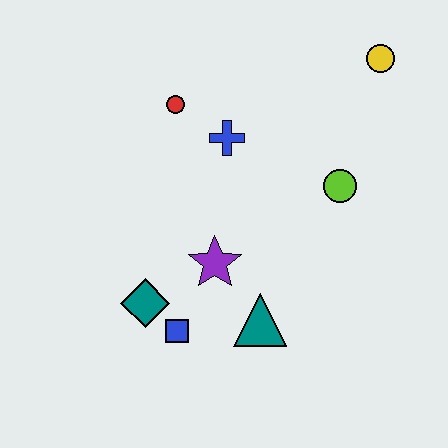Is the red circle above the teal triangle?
Yes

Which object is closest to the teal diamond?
The blue square is closest to the teal diamond.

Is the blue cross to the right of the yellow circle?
No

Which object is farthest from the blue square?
The yellow circle is farthest from the blue square.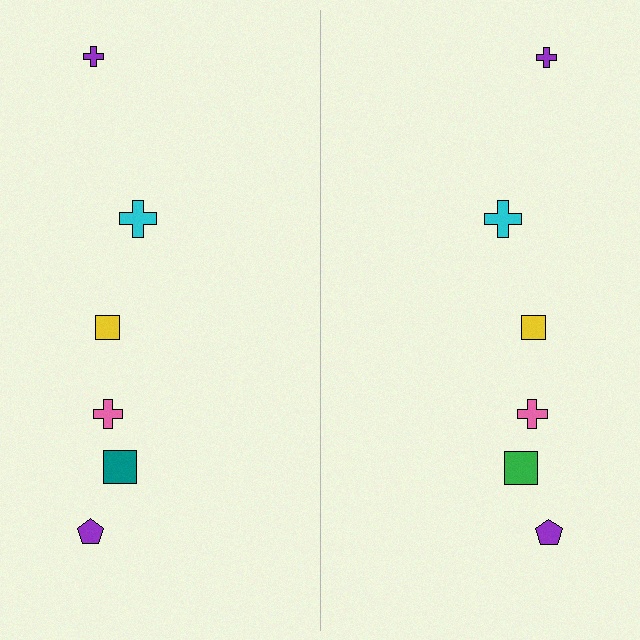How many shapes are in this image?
There are 12 shapes in this image.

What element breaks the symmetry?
The green square on the right side breaks the symmetry — its mirror counterpart is teal.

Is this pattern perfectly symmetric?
No, the pattern is not perfectly symmetric. The green square on the right side breaks the symmetry — its mirror counterpart is teal.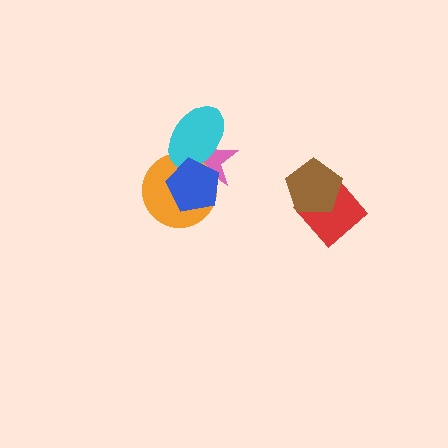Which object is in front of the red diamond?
The brown pentagon is in front of the red diamond.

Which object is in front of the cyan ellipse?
The blue pentagon is in front of the cyan ellipse.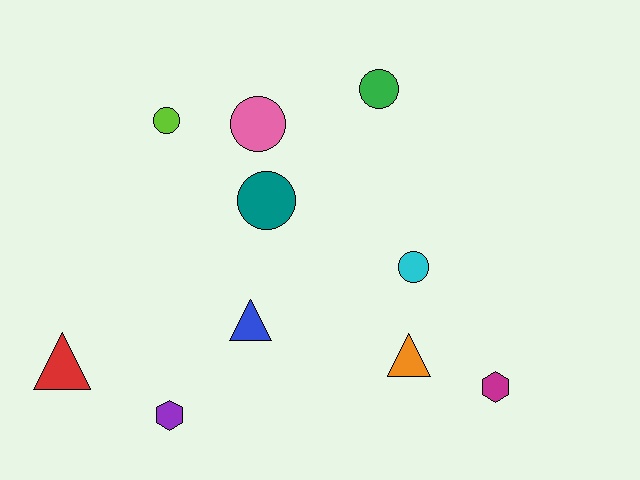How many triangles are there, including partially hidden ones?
There are 3 triangles.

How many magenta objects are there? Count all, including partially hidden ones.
There is 1 magenta object.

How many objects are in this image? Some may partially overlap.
There are 10 objects.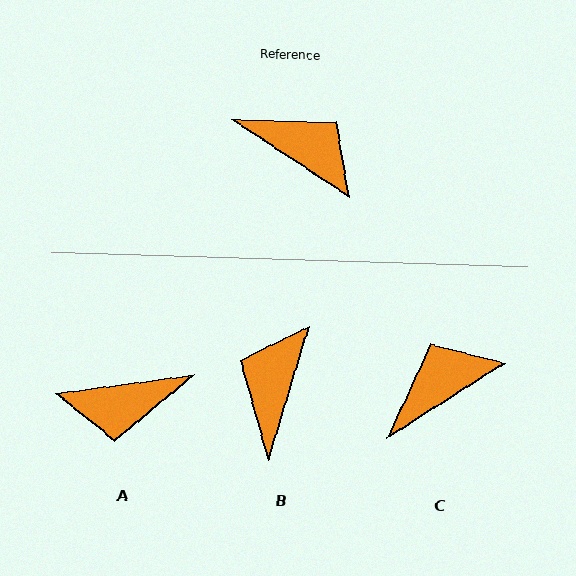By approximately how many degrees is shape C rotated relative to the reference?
Approximately 66 degrees counter-clockwise.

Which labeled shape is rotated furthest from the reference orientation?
A, about 139 degrees away.